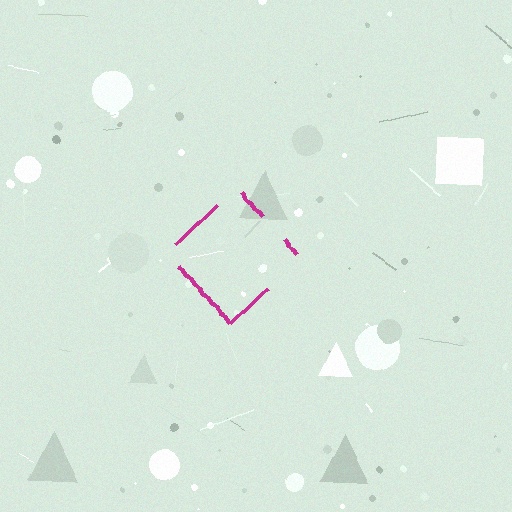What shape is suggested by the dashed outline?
The dashed outline suggests a diamond.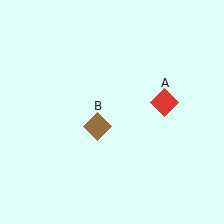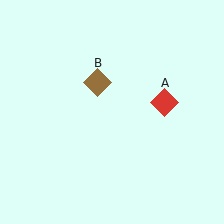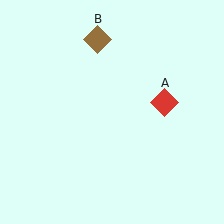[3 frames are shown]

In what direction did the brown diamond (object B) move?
The brown diamond (object B) moved up.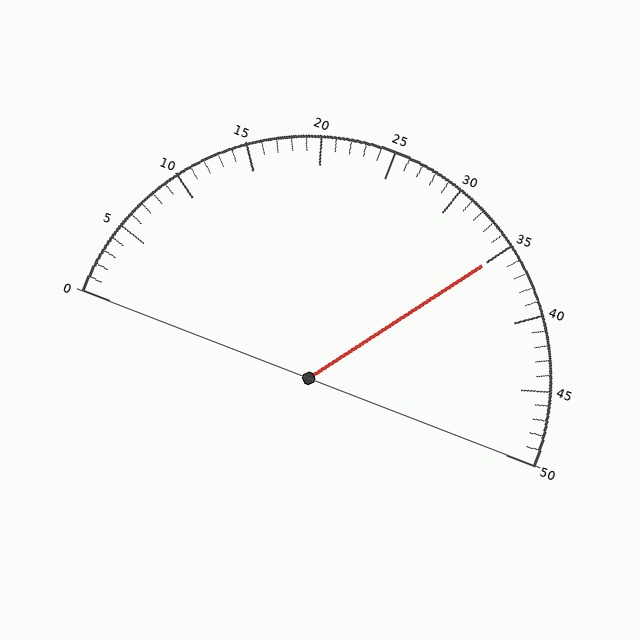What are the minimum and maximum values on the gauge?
The gauge ranges from 0 to 50.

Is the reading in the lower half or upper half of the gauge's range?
The reading is in the upper half of the range (0 to 50).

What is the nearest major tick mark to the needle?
The nearest major tick mark is 35.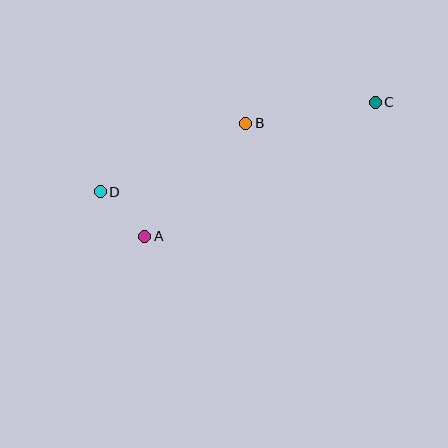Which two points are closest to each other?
Points A and D are closest to each other.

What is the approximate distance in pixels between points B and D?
The distance between B and D is approximately 161 pixels.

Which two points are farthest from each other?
Points C and D are farthest from each other.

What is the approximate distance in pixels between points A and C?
The distance between A and C is approximately 267 pixels.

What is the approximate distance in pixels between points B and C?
The distance between B and C is approximately 131 pixels.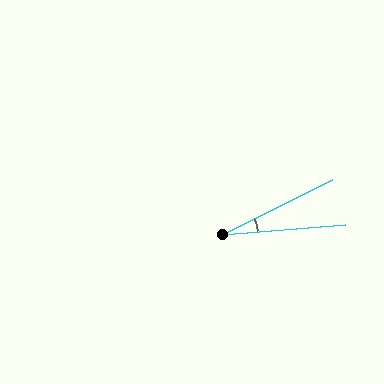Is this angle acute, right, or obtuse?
It is acute.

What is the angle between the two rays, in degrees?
Approximately 22 degrees.